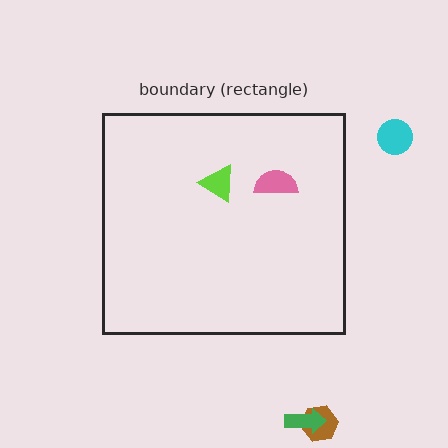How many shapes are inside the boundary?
2 inside, 3 outside.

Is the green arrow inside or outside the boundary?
Outside.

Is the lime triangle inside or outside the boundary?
Inside.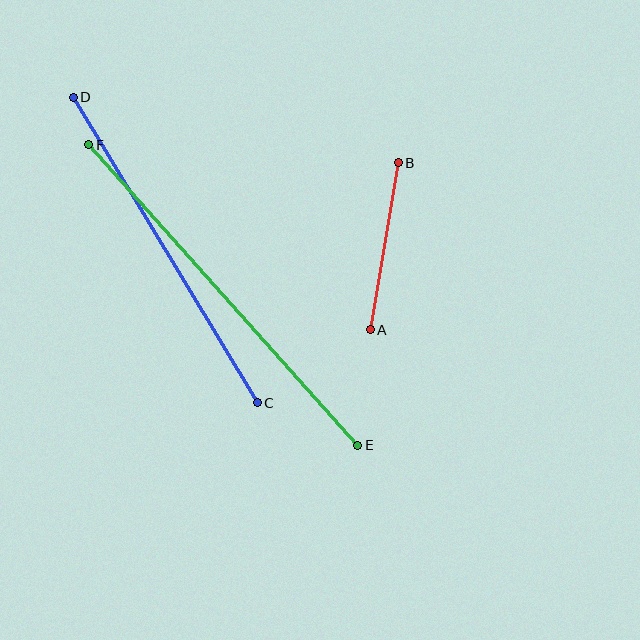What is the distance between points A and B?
The distance is approximately 169 pixels.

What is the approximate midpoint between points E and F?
The midpoint is at approximately (223, 295) pixels.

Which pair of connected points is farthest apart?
Points E and F are farthest apart.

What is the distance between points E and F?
The distance is approximately 403 pixels.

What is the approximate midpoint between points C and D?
The midpoint is at approximately (165, 250) pixels.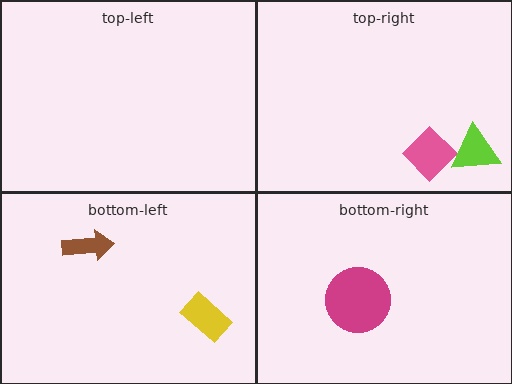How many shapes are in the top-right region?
2.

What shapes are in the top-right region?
The pink diamond, the lime triangle.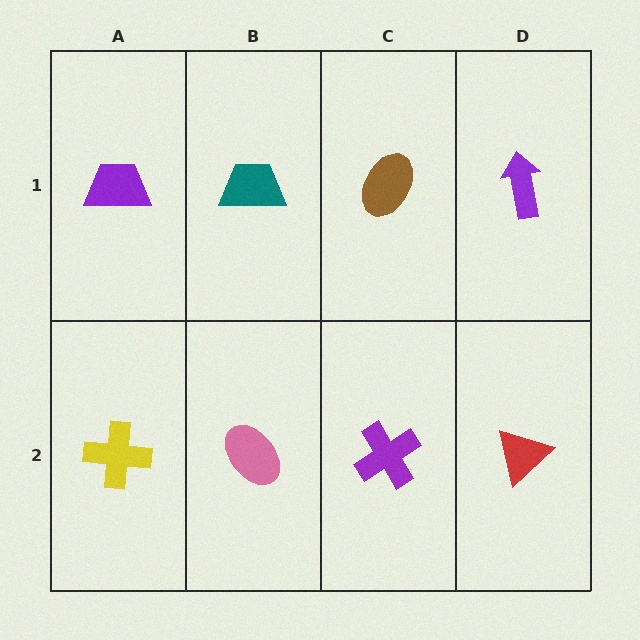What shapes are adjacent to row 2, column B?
A teal trapezoid (row 1, column B), a yellow cross (row 2, column A), a purple cross (row 2, column C).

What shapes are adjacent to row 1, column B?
A pink ellipse (row 2, column B), a purple trapezoid (row 1, column A), a brown ellipse (row 1, column C).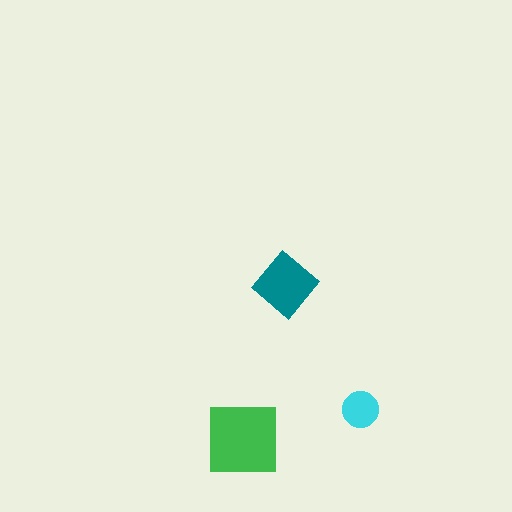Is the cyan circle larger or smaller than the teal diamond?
Smaller.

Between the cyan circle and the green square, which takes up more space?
The green square.